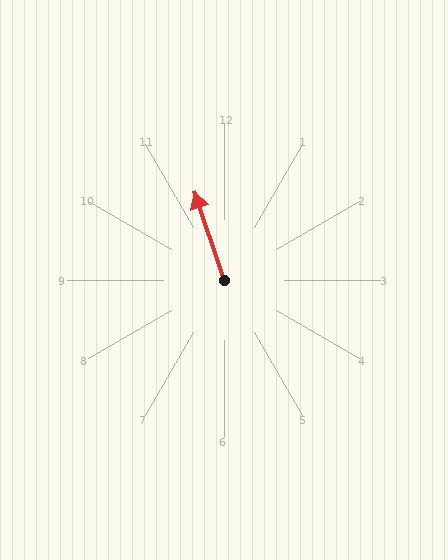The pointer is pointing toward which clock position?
Roughly 11 o'clock.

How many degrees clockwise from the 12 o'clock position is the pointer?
Approximately 341 degrees.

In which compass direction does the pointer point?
North.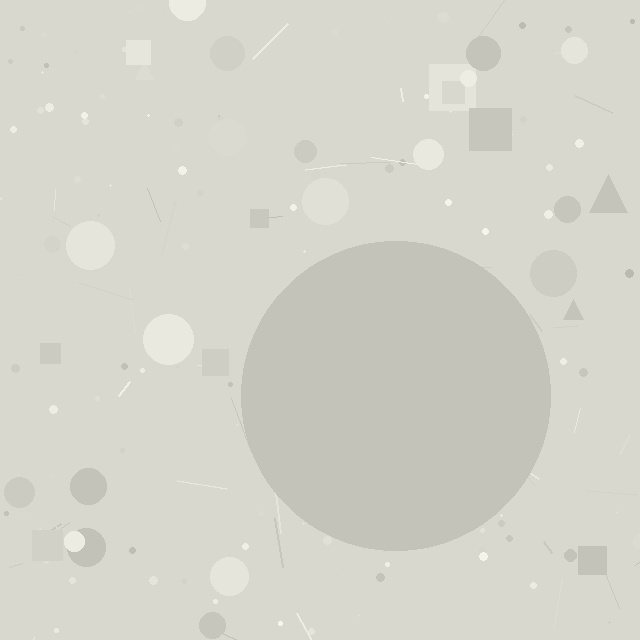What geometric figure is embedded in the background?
A circle is embedded in the background.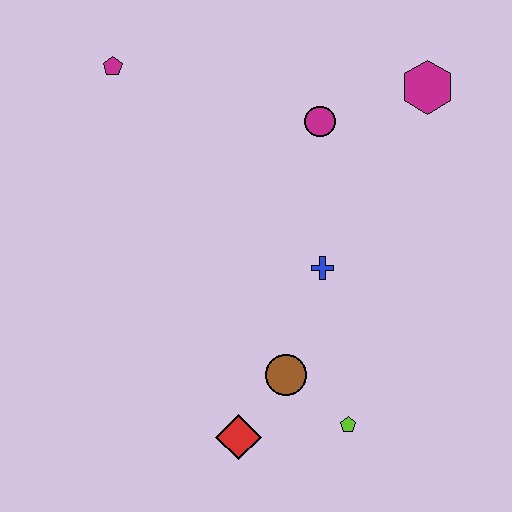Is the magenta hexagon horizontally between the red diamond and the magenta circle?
No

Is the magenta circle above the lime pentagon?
Yes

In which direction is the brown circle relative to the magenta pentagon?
The brown circle is below the magenta pentagon.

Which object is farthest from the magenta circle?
The red diamond is farthest from the magenta circle.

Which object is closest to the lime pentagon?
The brown circle is closest to the lime pentagon.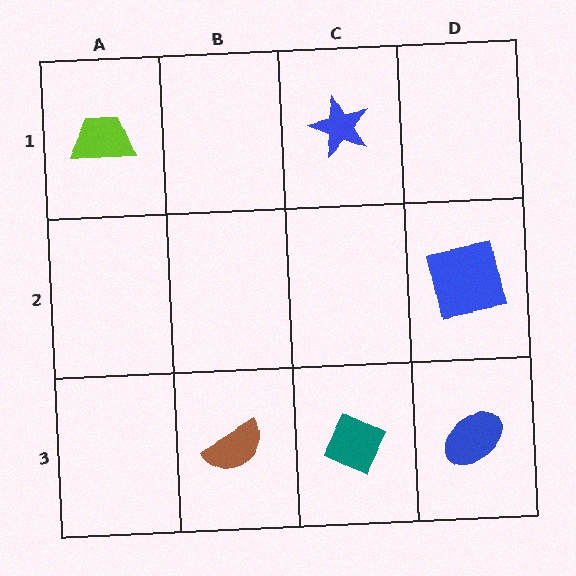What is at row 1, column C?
A blue star.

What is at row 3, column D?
A blue ellipse.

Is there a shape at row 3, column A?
No, that cell is empty.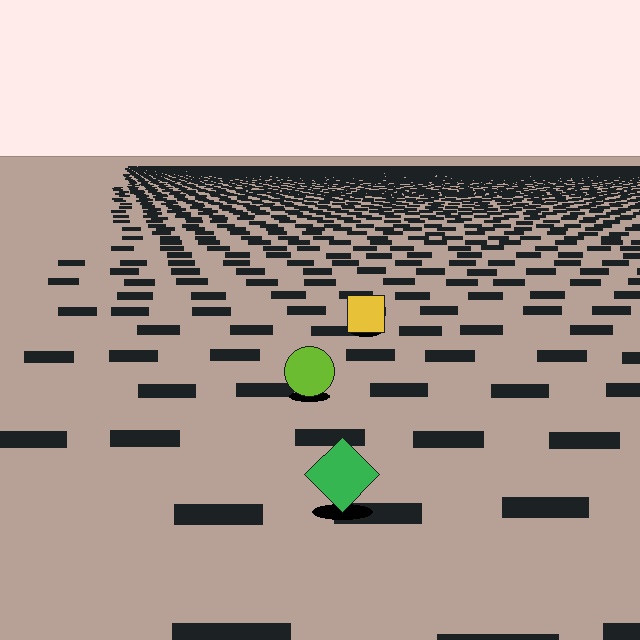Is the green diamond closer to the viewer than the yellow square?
Yes. The green diamond is closer — you can tell from the texture gradient: the ground texture is coarser near it.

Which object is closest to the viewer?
The green diamond is closest. The texture marks near it are larger and more spread out.